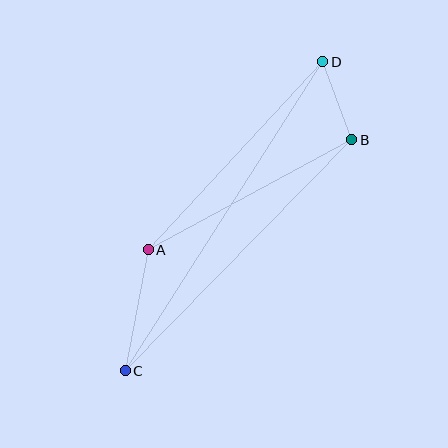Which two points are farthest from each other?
Points C and D are farthest from each other.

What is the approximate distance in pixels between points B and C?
The distance between B and C is approximately 323 pixels.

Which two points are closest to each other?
Points B and D are closest to each other.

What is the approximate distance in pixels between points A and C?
The distance between A and C is approximately 123 pixels.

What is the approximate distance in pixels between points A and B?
The distance between A and B is approximately 231 pixels.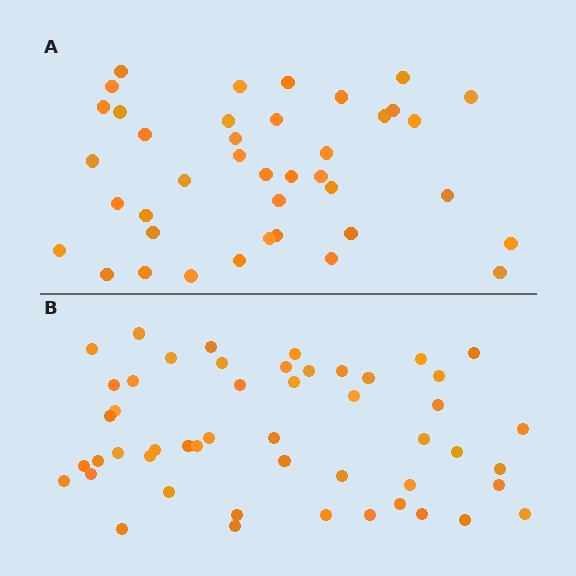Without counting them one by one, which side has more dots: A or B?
Region B (the bottom region) has more dots.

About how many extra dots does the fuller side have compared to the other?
Region B has roughly 10 or so more dots than region A.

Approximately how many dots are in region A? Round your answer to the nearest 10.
About 40 dots.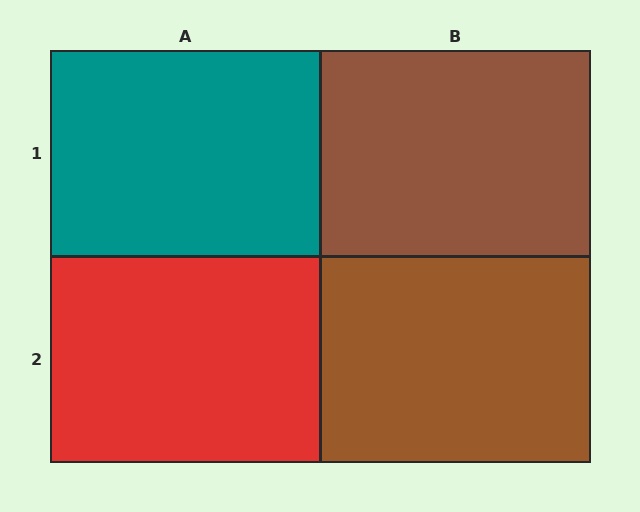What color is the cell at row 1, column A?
Teal.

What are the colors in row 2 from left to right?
Red, brown.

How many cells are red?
1 cell is red.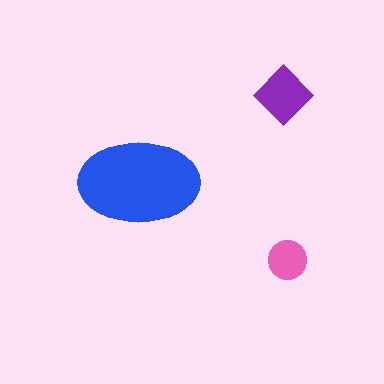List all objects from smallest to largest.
The pink circle, the purple diamond, the blue ellipse.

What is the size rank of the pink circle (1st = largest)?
3rd.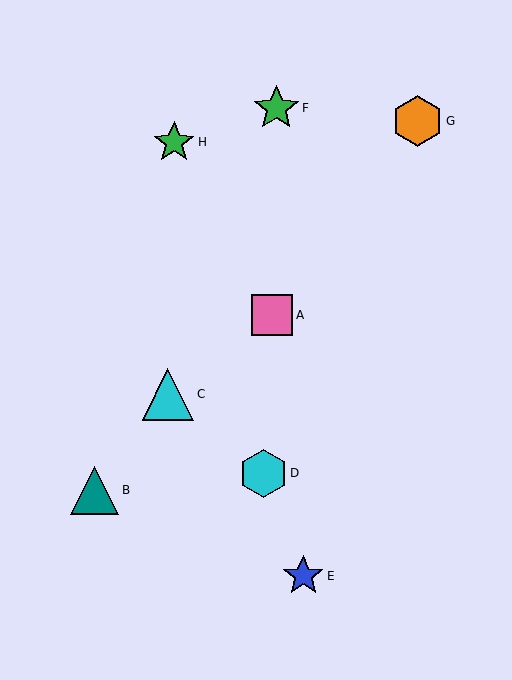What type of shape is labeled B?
Shape B is a teal triangle.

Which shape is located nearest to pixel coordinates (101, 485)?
The teal triangle (labeled B) at (95, 490) is nearest to that location.